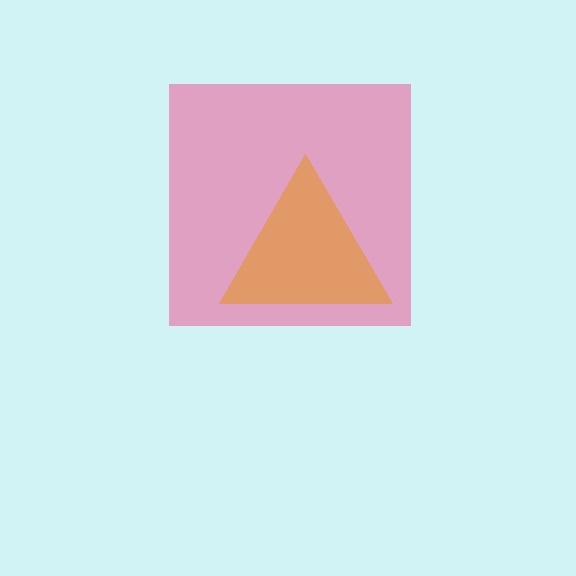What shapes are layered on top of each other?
The layered shapes are: a pink square, an orange triangle.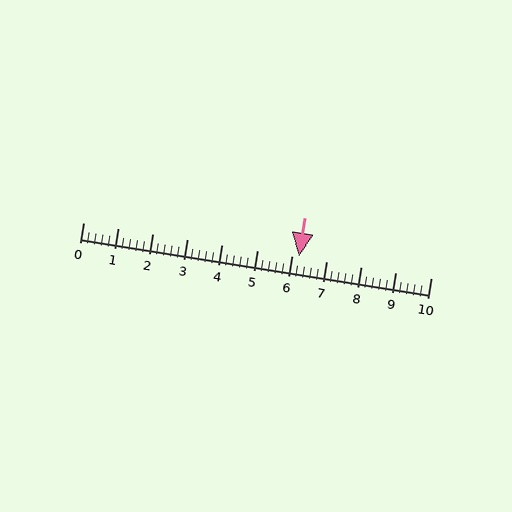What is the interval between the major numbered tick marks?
The major tick marks are spaced 1 units apart.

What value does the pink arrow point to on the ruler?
The pink arrow points to approximately 6.2.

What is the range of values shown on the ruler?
The ruler shows values from 0 to 10.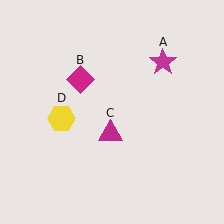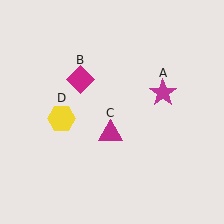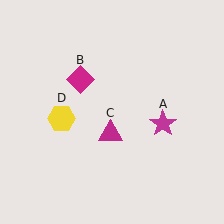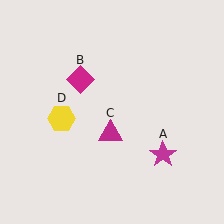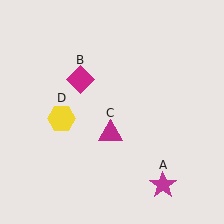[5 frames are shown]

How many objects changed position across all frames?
1 object changed position: magenta star (object A).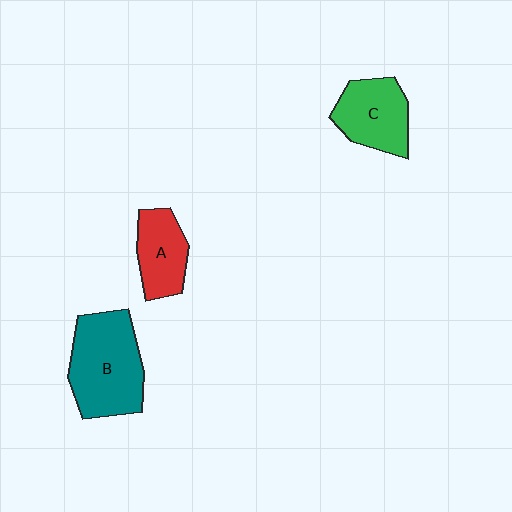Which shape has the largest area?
Shape B (teal).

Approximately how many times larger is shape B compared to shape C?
Approximately 1.5 times.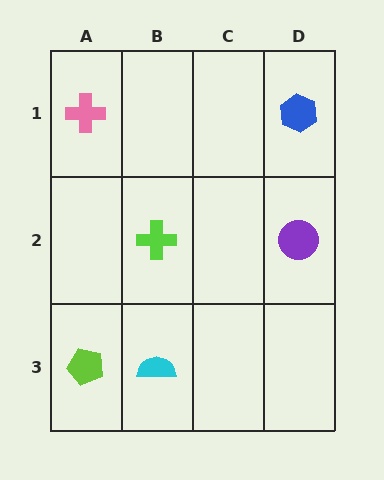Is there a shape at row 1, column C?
No, that cell is empty.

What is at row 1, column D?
A blue hexagon.